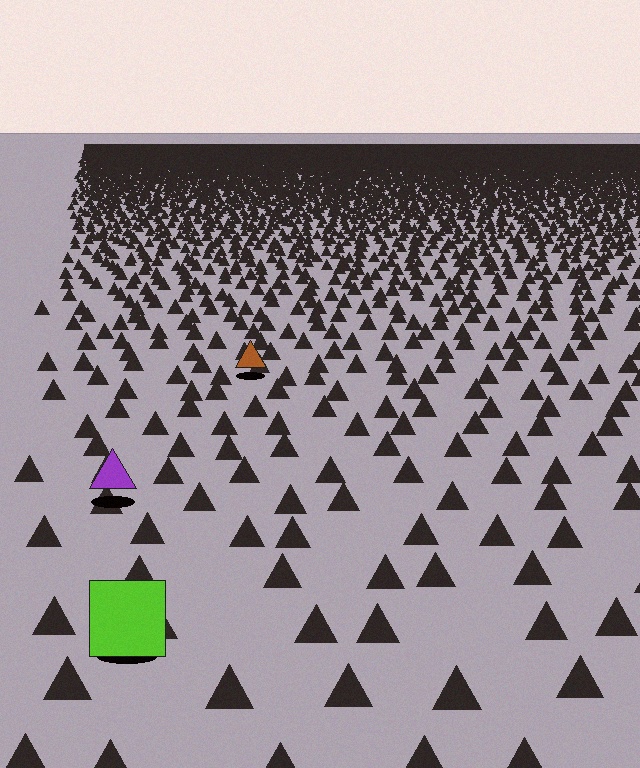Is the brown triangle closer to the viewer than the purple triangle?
No. The purple triangle is closer — you can tell from the texture gradient: the ground texture is coarser near it.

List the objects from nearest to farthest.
From nearest to farthest: the lime square, the purple triangle, the brown triangle.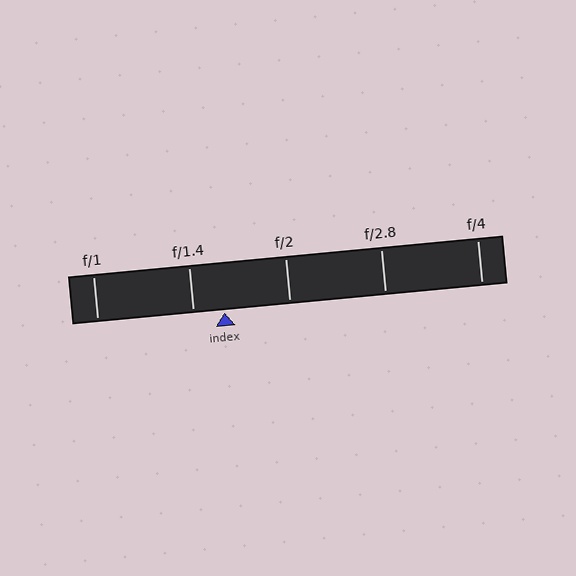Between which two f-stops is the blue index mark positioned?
The index mark is between f/1.4 and f/2.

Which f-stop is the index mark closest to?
The index mark is closest to f/1.4.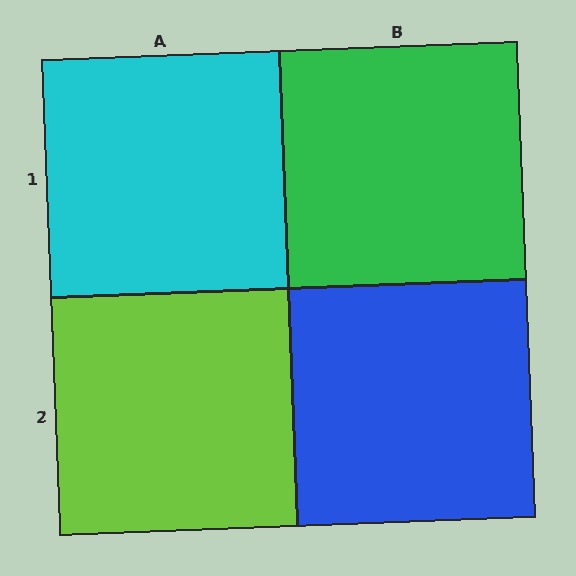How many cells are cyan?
1 cell is cyan.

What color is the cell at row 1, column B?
Green.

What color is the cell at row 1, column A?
Cyan.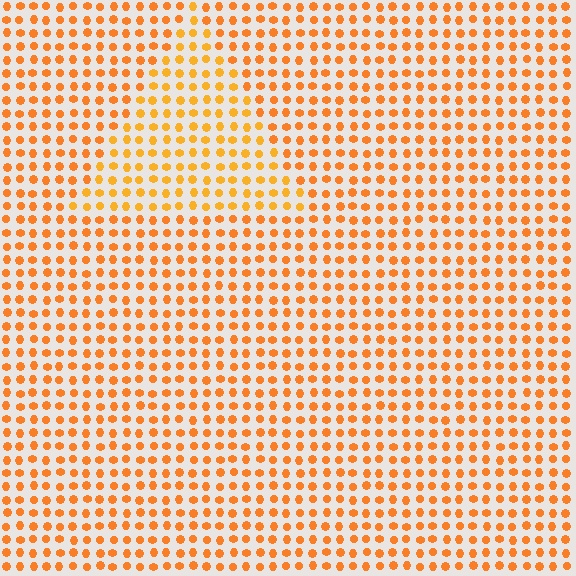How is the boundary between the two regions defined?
The boundary is defined purely by a slight shift in hue (about 14 degrees). Spacing, size, and orientation are identical on both sides.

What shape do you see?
I see a triangle.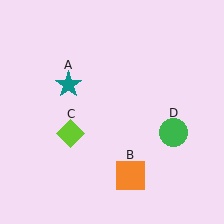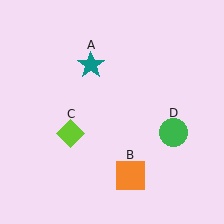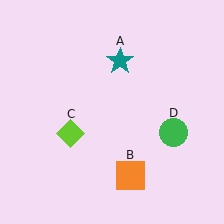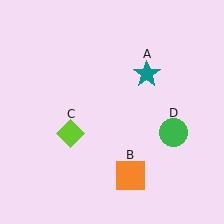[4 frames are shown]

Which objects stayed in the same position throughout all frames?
Orange square (object B) and lime diamond (object C) and green circle (object D) remained stationary.